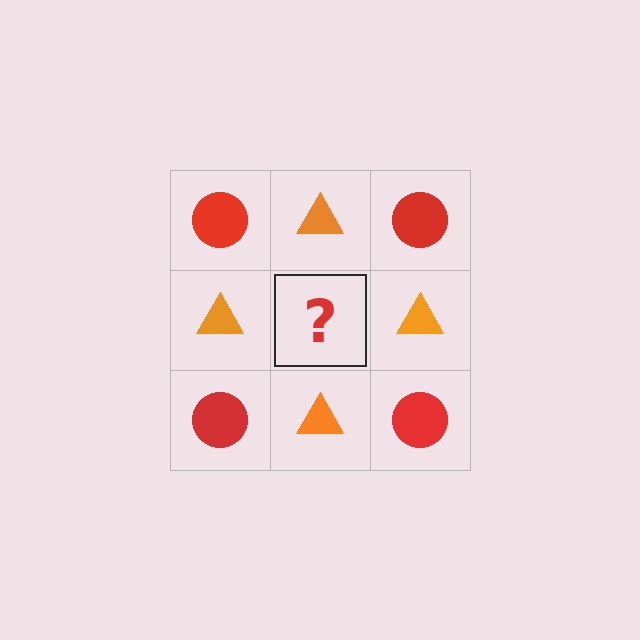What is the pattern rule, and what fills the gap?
The rule is that it alternates red circle and orange triangle in a checkerboard pattern. The gap should be filled with a red circle.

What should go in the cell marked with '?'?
The missing cell should contain a red circle.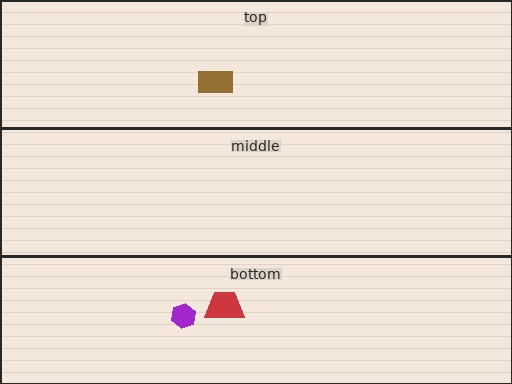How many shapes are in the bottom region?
2.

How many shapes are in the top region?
1.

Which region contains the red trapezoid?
The bottom region.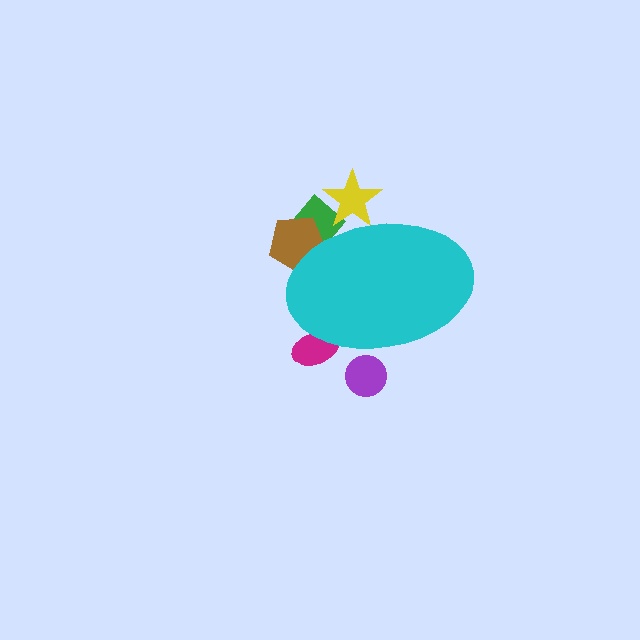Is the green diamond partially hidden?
Yes, the green diamond is partially hidden behind the cyan ellipse.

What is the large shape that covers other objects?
A cyan ellipse.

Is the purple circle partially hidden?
Yes, the purple circle is partially hidden behind the cyan ellipse.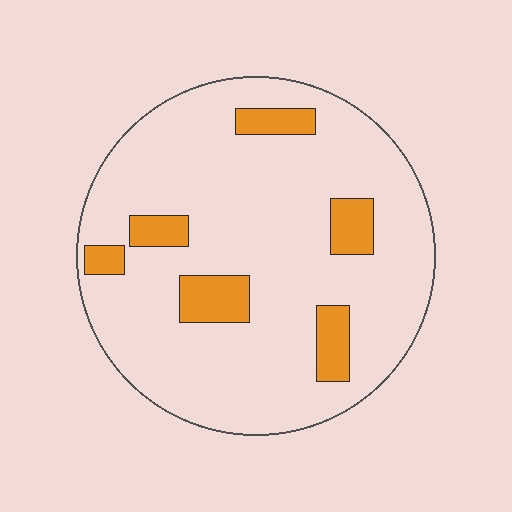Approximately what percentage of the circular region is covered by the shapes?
Approximately 15%.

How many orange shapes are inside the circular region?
6.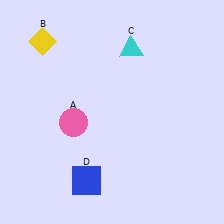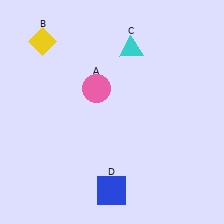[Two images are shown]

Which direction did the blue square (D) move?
The blue square (D) moved right.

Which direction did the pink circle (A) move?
The pink circle (A) moved up.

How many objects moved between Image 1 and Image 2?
2 objects moved between the two images.